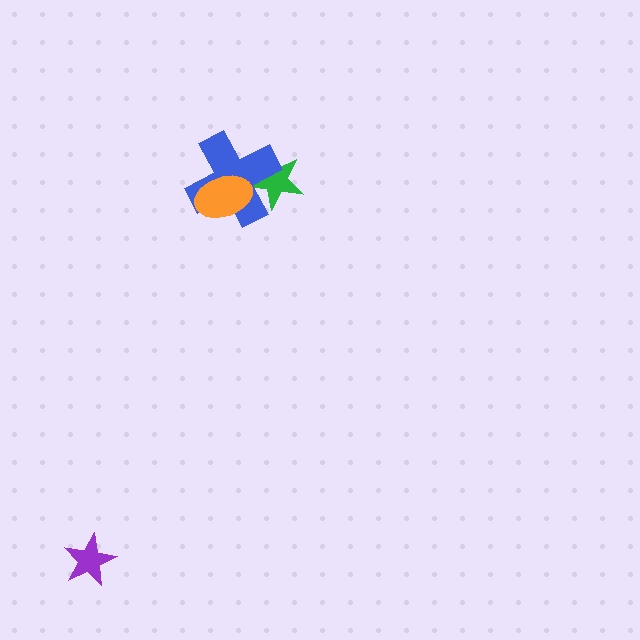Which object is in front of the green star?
The blue cross is in front of the green star.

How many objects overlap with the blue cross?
2 objects overlap with the blue cross.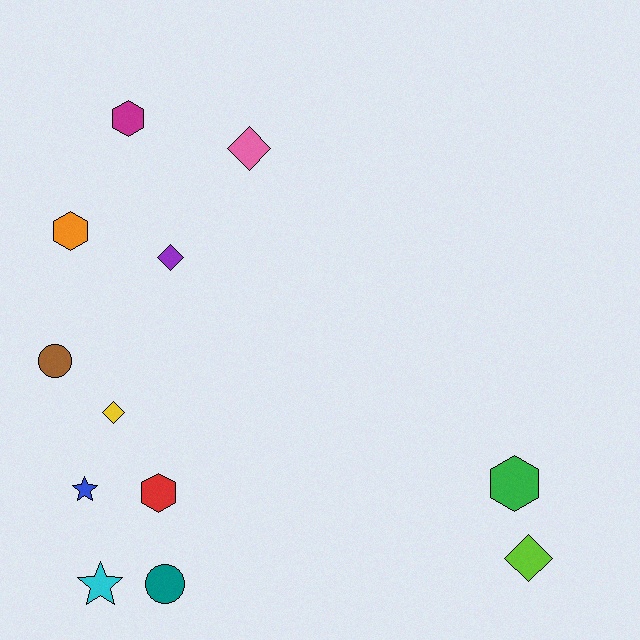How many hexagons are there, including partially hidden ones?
There are 4 hexagons.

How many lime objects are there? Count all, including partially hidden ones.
There is 1 lime object.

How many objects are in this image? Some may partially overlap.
There are 12 objects.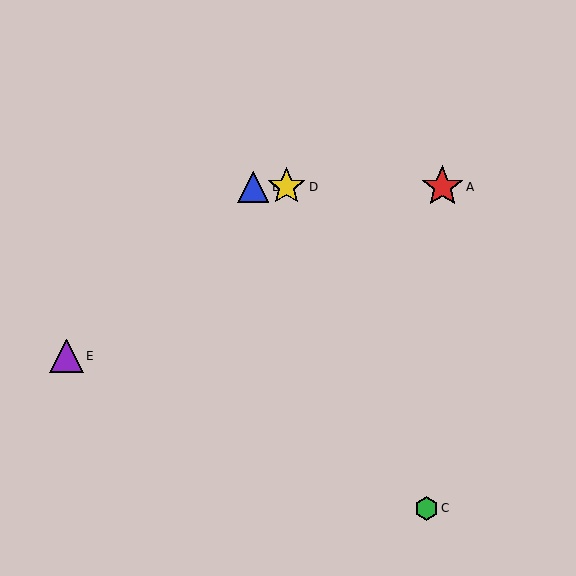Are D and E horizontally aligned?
No, D is at y≈187 and E is at y≈356.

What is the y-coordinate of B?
Object B is at y≈187.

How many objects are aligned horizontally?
3 objects (A, B, D) are aligned horizontally.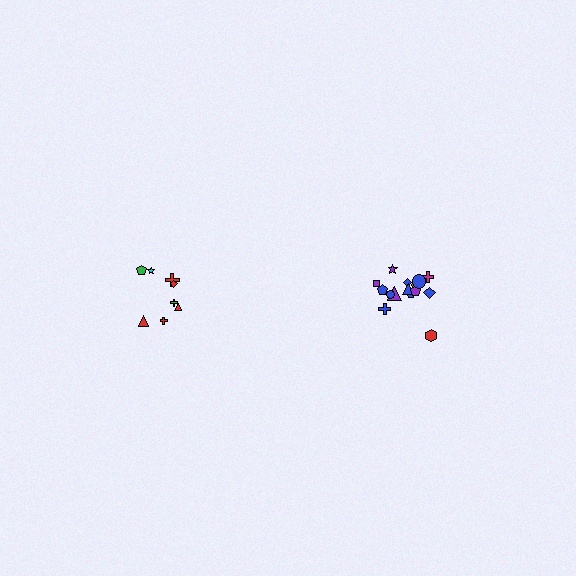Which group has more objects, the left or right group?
The right group.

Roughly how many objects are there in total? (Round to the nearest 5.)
Roughly 25 objects in total.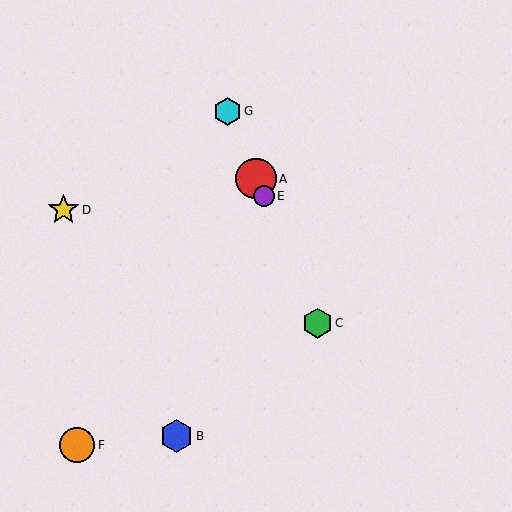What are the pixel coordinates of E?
Object E is at (264, 196).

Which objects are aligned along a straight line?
Objects A, C, E, G are aligned along a straight line.